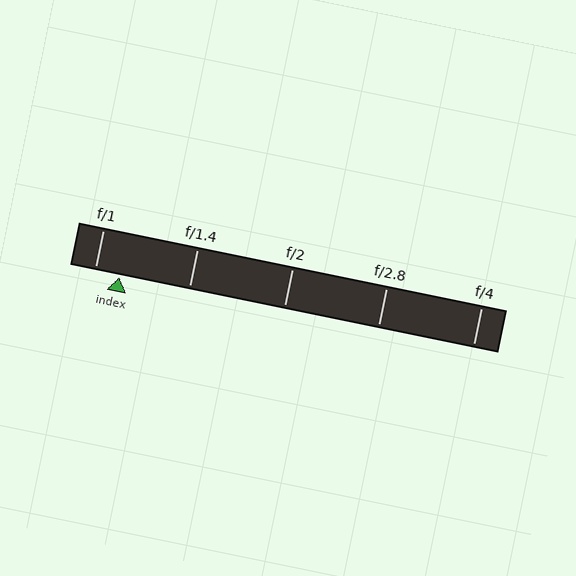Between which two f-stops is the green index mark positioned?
The index mark is between f/1 and f/1.4.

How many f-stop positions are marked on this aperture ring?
There are 5 f-stop positions marked.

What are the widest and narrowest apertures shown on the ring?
The widest aperture shown is f/1 and the narrowest is f/4.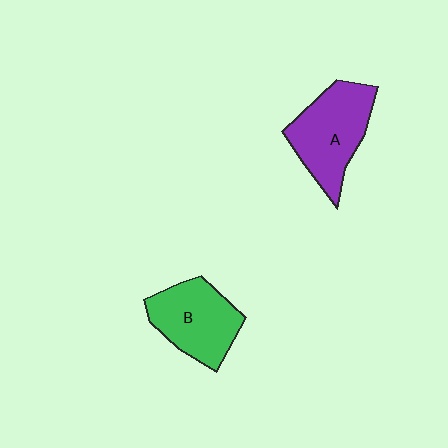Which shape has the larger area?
Shape A (purple).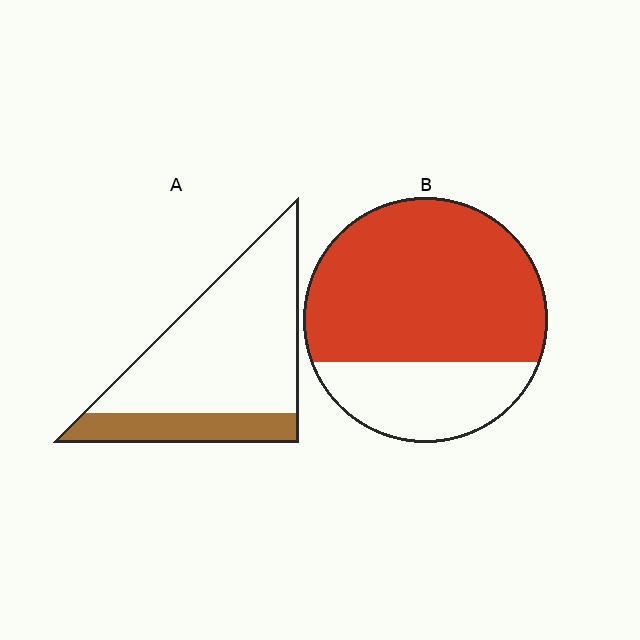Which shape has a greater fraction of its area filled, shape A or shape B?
Shape B.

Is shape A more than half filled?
No.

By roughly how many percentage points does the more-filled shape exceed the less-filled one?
By roughly 50 percentage points (B over A).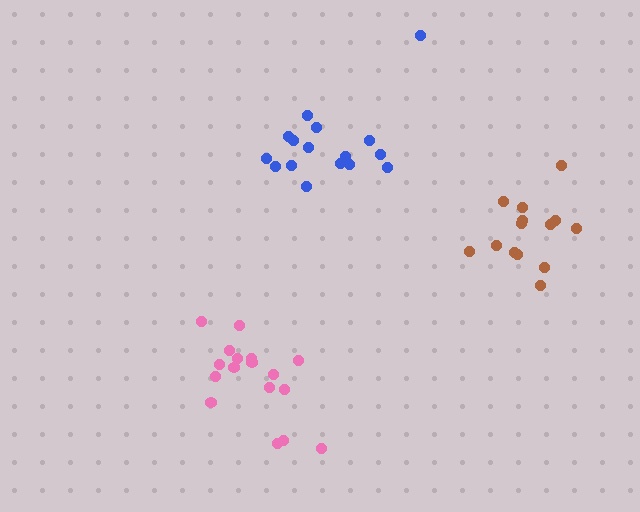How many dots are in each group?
Group 1: 14 dots, Group 2: 16 dots, Group 3: 17 dots (47 total).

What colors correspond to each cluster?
The clusters are colored: brown, blue, pink.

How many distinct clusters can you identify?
There are 3 distinct clusters.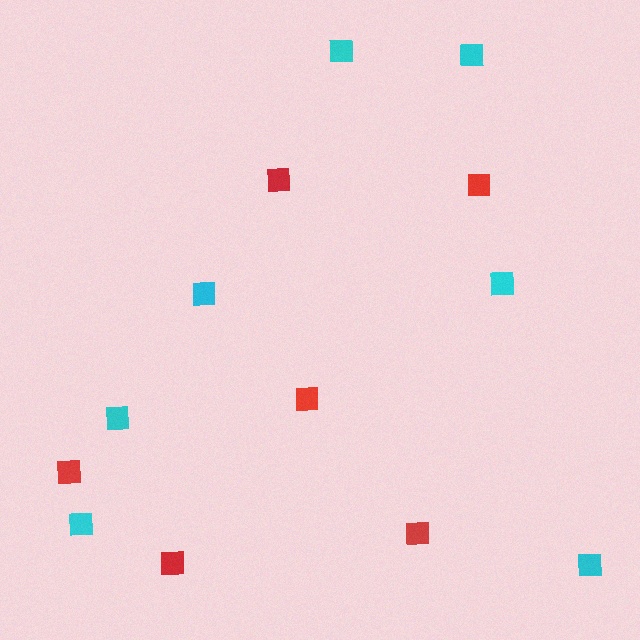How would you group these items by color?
There are 2 groups: one group of cyan squares (7) and one group of red squares (6).